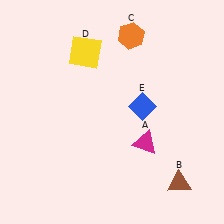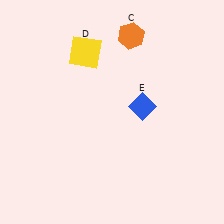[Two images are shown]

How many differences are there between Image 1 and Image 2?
There are 2 differences between the two images.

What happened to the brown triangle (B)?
The brown triangle (B) was removed in Image 2. It was in the bottom-right area of Image 1.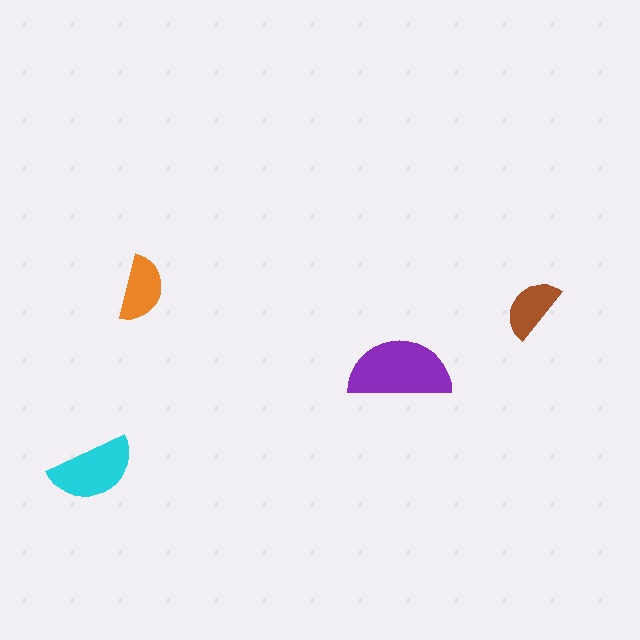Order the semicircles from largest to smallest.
the purple one, the cyan one, the orange one, the brown one.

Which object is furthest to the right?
The brown semicircle is rightmost.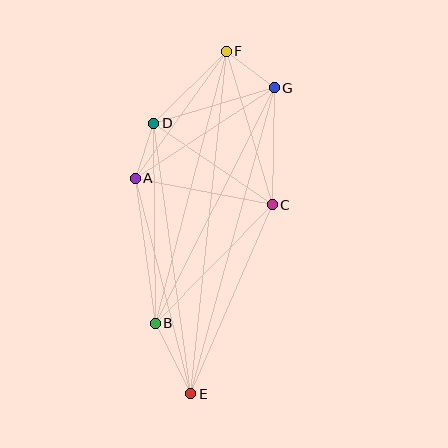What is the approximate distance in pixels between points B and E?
The distance between B and E is approximately 79 pixels.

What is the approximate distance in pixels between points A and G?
The distance between A and G is approximately 166 pixels.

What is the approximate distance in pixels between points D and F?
The distance between D and F is approximately 102 pixels.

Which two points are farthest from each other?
Points E and F are farthest from each other.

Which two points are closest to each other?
Points A and D are closest to each other.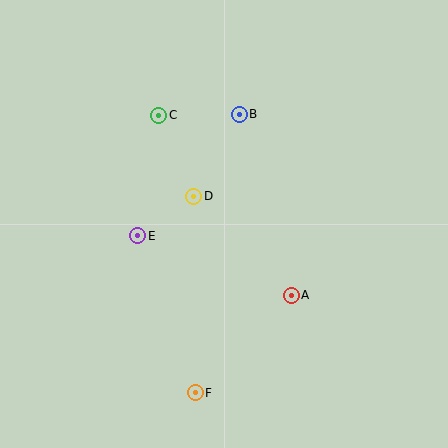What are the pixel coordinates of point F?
Point F is at (195, 393).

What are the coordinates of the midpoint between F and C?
The midpoint between F and C is at (177, 254).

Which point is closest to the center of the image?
Point D at (194, 196) is closest to the center.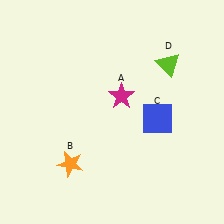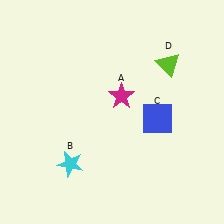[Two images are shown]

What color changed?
The star (B) changed from orange in Image 1 to cyan in Image 2.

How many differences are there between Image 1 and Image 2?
There is 1 difference between the two images.